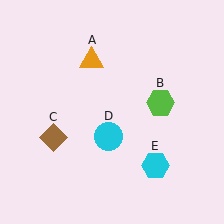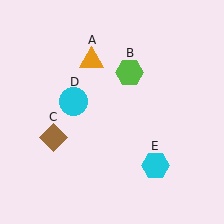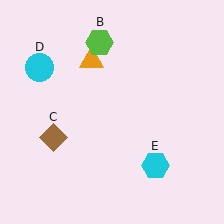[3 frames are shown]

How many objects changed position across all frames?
2 objects changed position: lime hexagon (object B), cyan circle (object D).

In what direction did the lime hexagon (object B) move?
The lime hexagon (object B) moved up and to the left.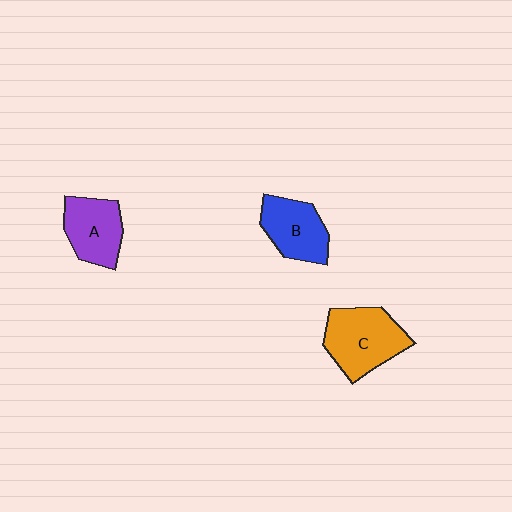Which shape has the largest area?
Shape C (orange).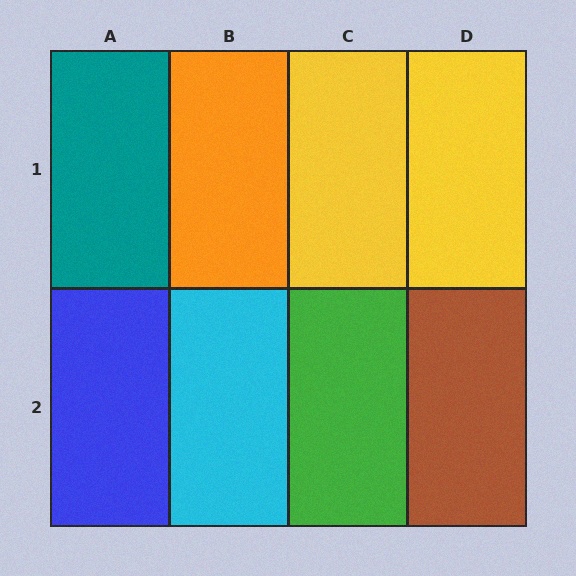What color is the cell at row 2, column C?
Green.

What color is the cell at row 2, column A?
Blue.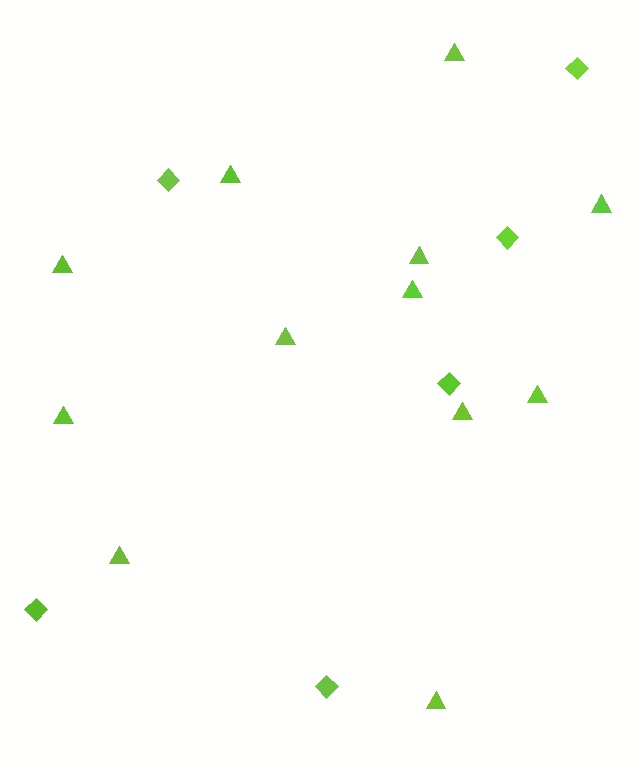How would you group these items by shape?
There are 2 groups: one group of triangles (12) and one group of diamonds (6).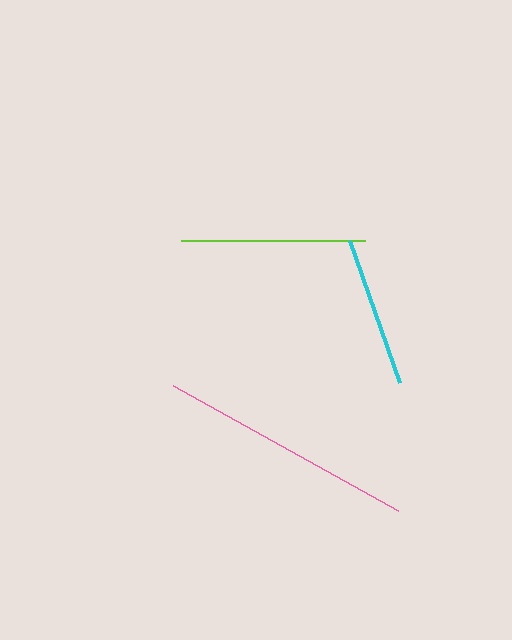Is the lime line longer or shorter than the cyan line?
The lime line is longer than the cyan line.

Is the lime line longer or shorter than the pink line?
The pink line is longer than the lime line.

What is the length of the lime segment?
The lime segment is approximately 185 pixels long.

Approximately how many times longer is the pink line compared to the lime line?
The pink line is approximately 1.4 times the length of the lime line.